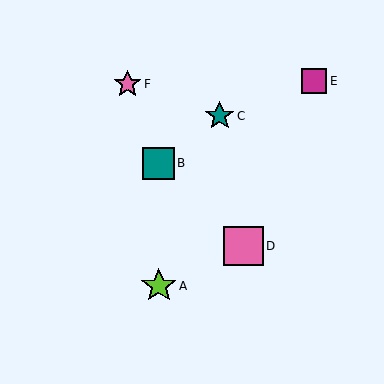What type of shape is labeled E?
Shape E is a magenta square.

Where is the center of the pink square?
The center of the pink square is at (243, 246).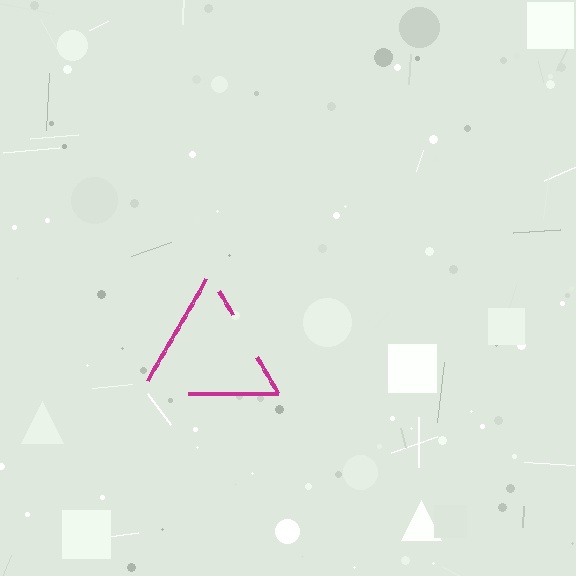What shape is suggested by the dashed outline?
The dashed outline suggests a triangle.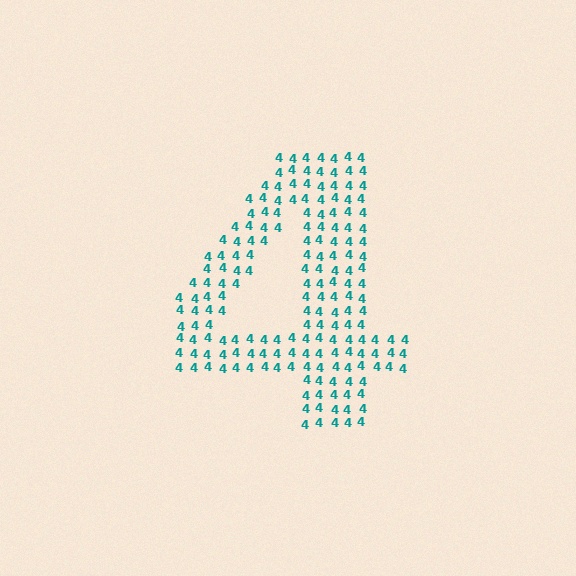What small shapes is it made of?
It is made of small digit 4's.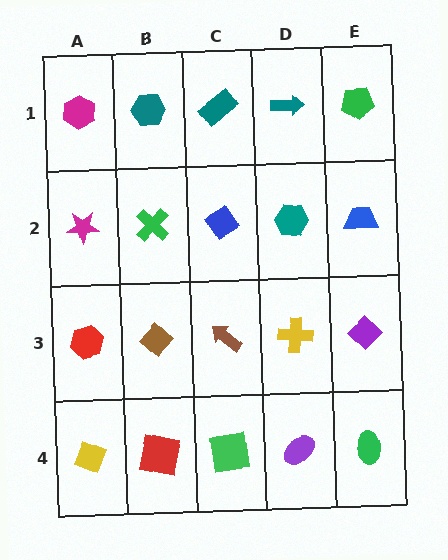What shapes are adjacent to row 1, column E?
A blue trapezoid (row 2, column E), a teal arrow (row 1, column D).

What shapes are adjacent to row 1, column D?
A teal hexagon (row 2, column D), a teal rectangle (row 1, column C), a green pentagon (row 1, column E).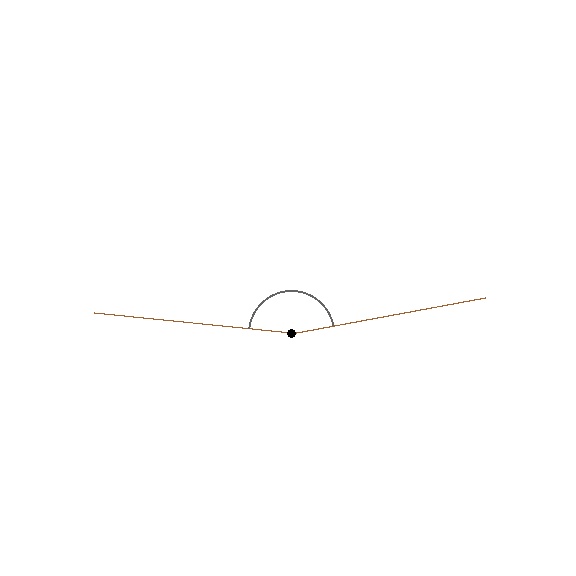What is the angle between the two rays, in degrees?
Approximately 164 degrees.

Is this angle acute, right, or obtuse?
It is obtuse.